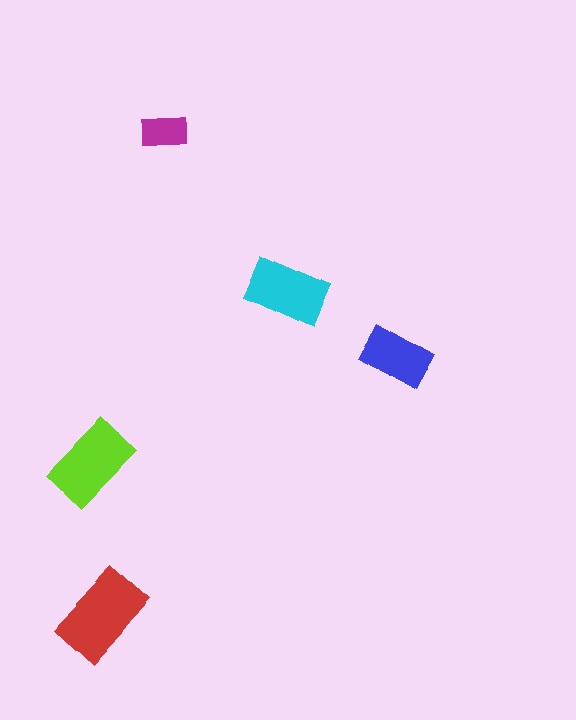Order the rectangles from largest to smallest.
the red one, the lime one, the cyan one, the blue one, the magenta one.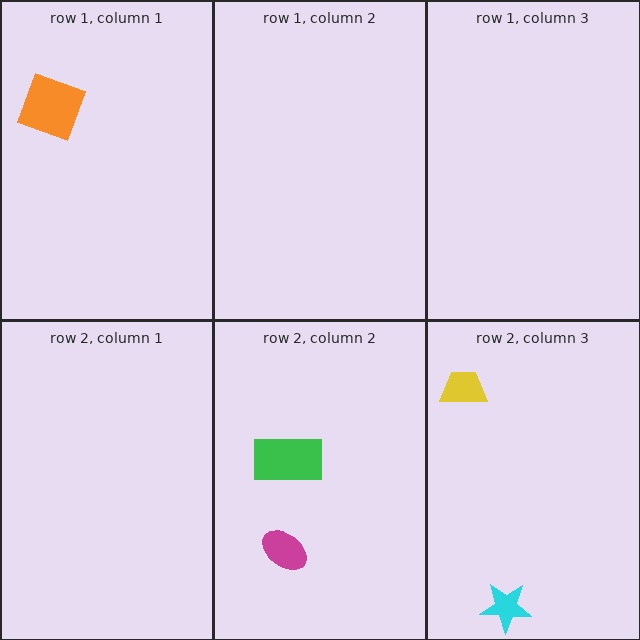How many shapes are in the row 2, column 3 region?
2.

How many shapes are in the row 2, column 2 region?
2.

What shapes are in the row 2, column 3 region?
The yellow trapezoid, the cyan star.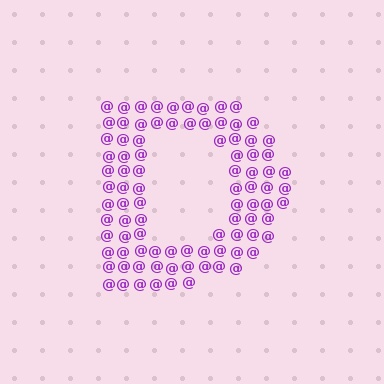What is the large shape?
The large shape is the letter D.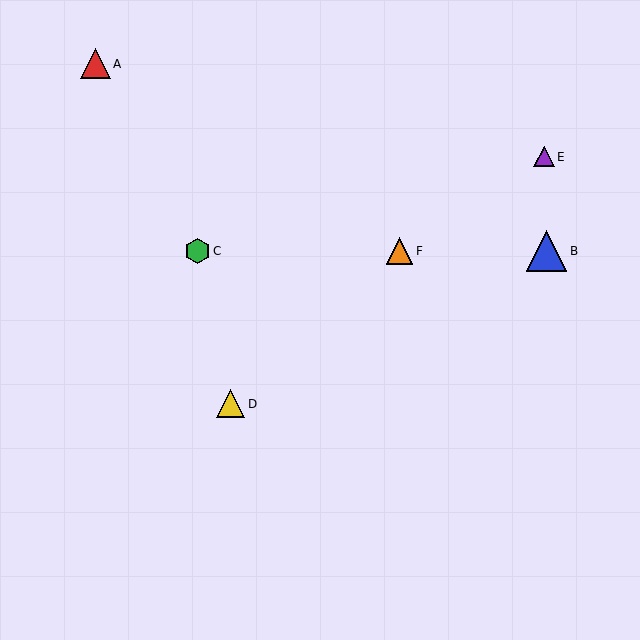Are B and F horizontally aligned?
Yes, both are at y≈251.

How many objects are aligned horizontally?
3 objects (B, C, F) are aligned horizontally.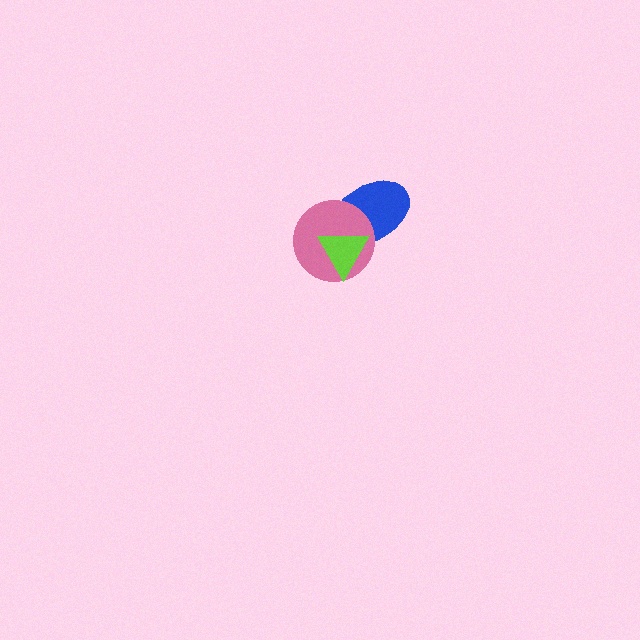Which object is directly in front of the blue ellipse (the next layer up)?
The pink circle is directly in front of the blue ellipse.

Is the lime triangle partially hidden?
No, no other shape covers it.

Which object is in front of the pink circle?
The lime triangle is in front of the pink circle.